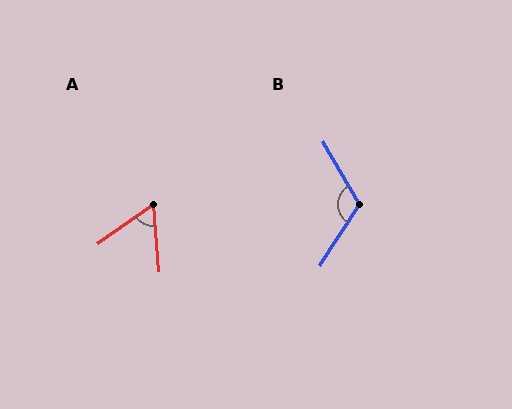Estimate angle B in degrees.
Approximately 117 degrees.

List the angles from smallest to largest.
A (59°), B (117°).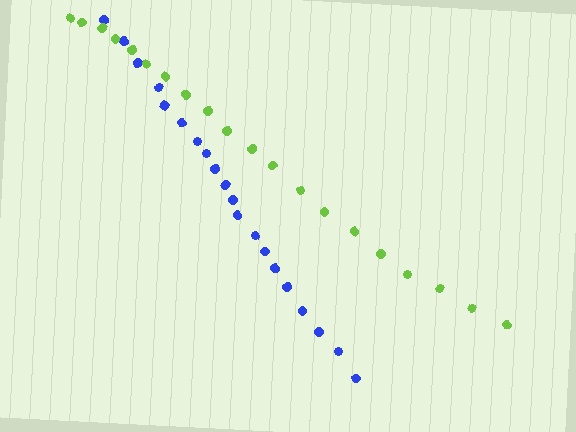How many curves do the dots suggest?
There are 2 distinct paths.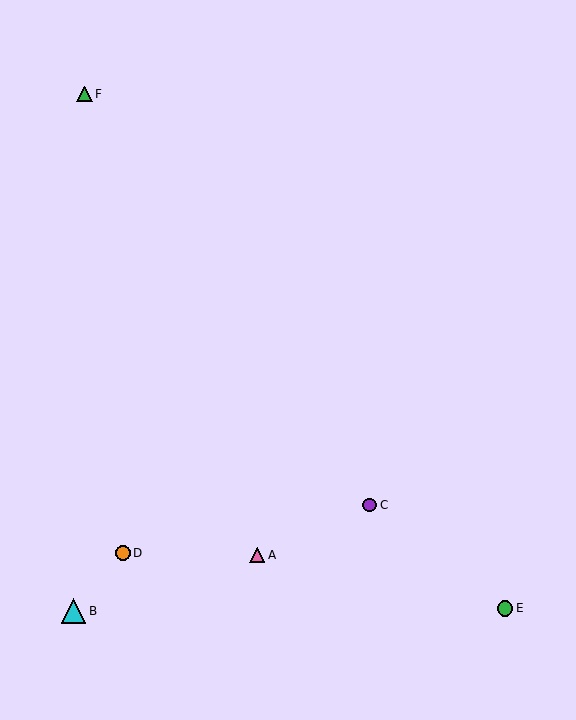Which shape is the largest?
The cyan triangle (labeled B) is the largest.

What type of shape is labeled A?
Shape A is a pink triangle.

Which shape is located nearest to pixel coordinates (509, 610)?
The green circle (labeled E) at (505, 608) is nearest to that location.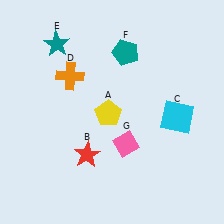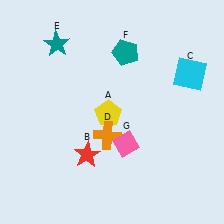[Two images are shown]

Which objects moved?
The objects that moved are: the cyan square (C), the orange cross (D).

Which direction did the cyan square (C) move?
The cyan square (C) moved up.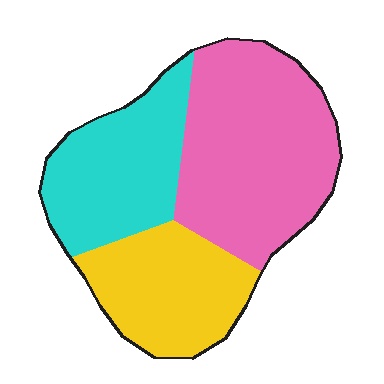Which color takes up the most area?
Pink, at roughly 45%.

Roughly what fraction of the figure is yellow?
Yellow covers about 25% of the figure.